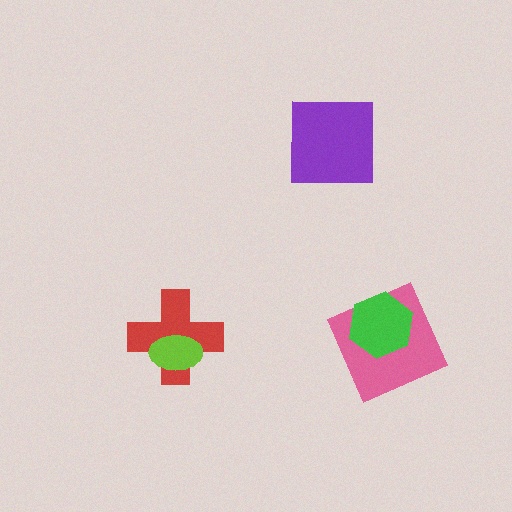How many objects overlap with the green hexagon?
1 object overlaps with the green hexagon.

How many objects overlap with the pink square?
1 object overlaps with the pink square.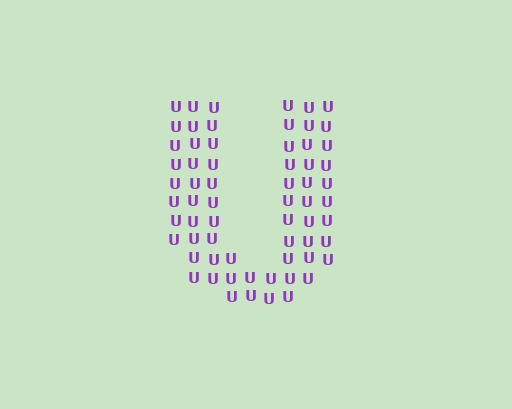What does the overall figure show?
The overall figure shows the letter U.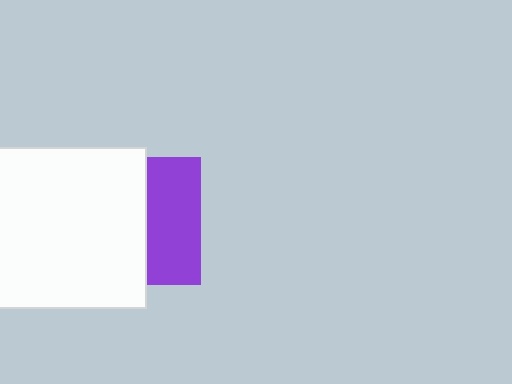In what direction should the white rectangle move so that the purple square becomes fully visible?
The white rectangle should move left. That is the shortest direction to clear the overlap and leave the purple square fully visible.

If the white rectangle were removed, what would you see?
You would see the complete purple square.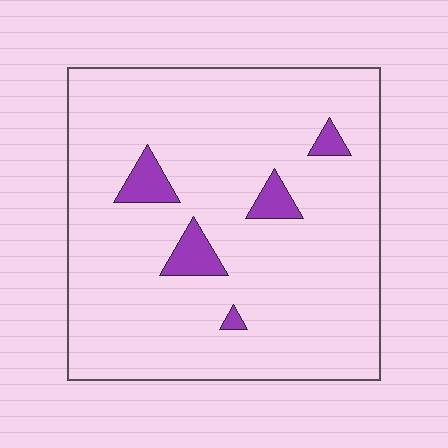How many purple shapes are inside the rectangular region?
5.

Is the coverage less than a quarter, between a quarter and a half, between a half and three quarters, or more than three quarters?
Less than a quarter.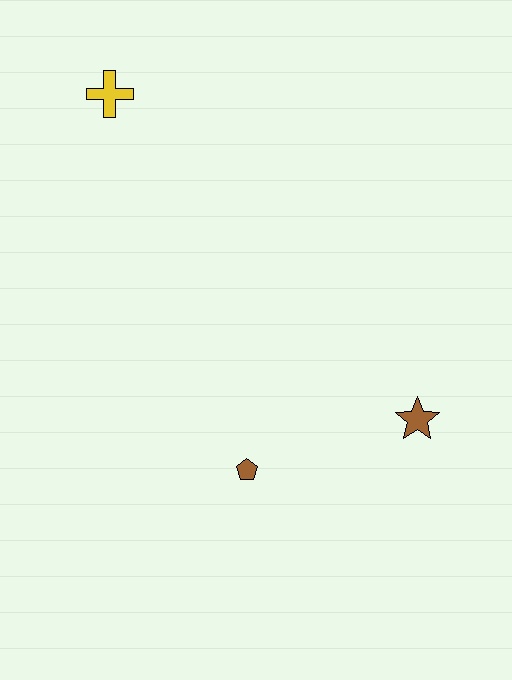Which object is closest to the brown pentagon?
The brown star is closest to the brown pentagon.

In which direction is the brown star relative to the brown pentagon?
The brown star is to the right of the brown pentagon.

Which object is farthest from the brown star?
The yellow cross is farthest from the brown star.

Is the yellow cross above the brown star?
Yes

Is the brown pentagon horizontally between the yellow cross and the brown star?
Yes